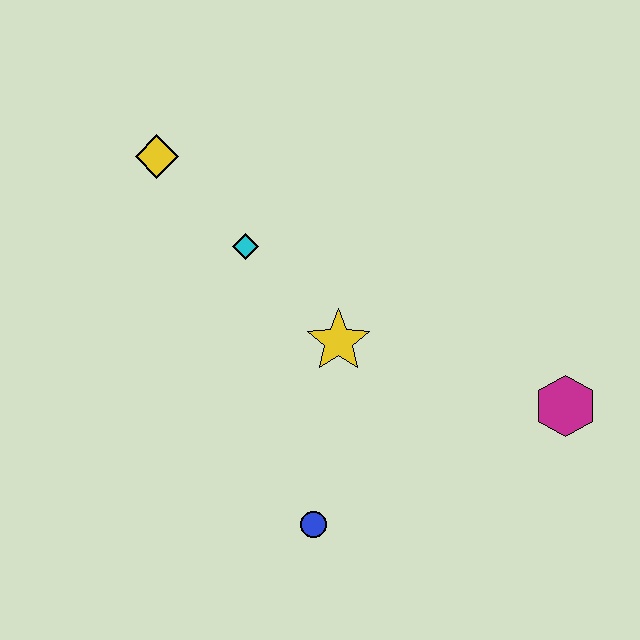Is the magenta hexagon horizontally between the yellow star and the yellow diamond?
No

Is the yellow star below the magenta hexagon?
No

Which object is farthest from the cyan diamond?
The magenta hexagon is farthest from the cyan diamond.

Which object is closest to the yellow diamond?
The cyan diamond is closest to the yellow diamond.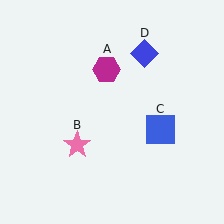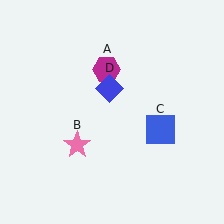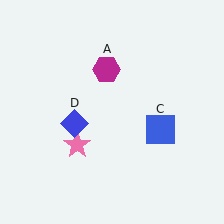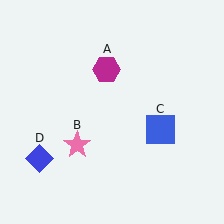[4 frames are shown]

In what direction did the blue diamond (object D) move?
The blue diamond (object D) moved down and to the left.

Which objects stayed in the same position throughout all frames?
Magenta hexagon (object A) and pink star (object B) and blue square (object C) remained stationary.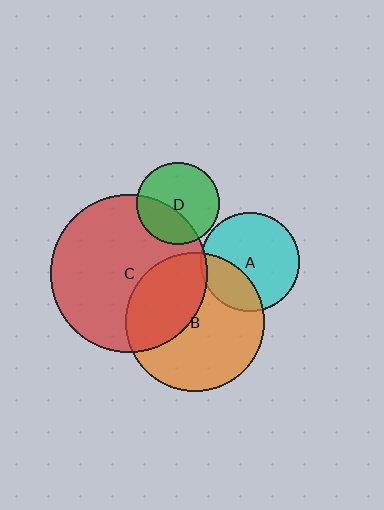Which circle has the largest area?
Circle C (red).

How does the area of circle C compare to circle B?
Approximately 1.3 times.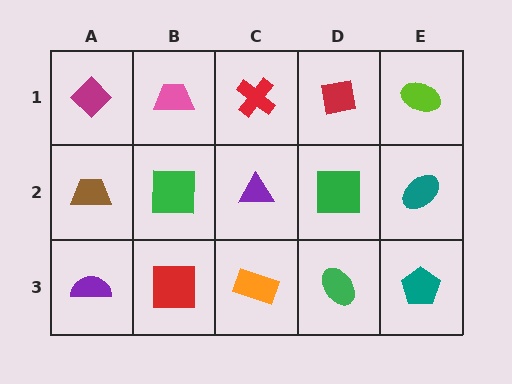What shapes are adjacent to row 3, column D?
A green square (row 2, column D), an orange rectangle (row 3, column C), a teal pentagon (row 3, column E).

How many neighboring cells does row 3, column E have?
2.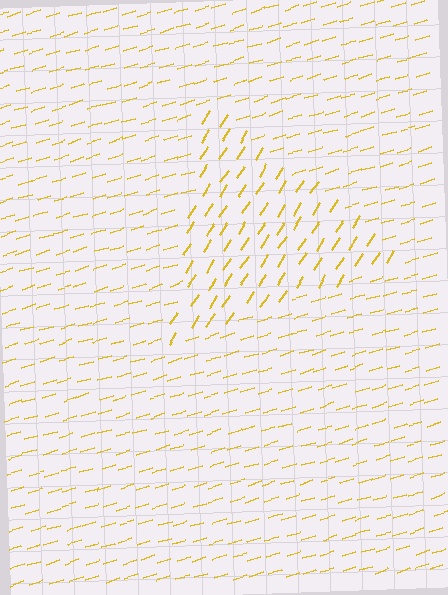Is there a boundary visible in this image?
Yes, there is a texture boundary formed by a change in line orientation.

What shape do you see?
I see a triangle.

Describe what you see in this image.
The image is filled with small yellow line segments. A triangle region in the image has lines oriented differently from the surrounding lines, creating a visible texture boundary.